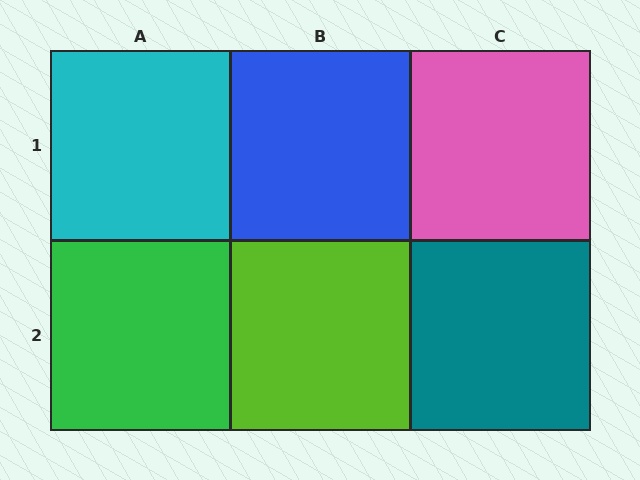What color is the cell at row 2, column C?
Teal.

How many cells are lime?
1 cell is lime.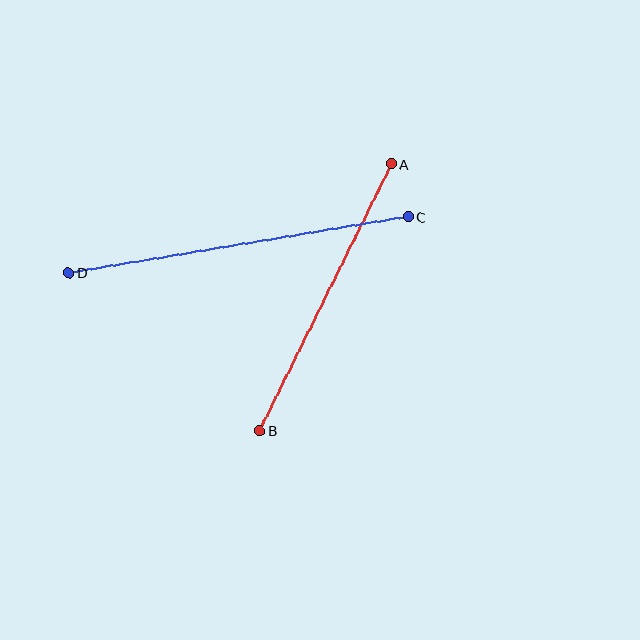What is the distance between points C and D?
The distance is approximately 344 pixels.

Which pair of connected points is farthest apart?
Points C and D are farthest apart.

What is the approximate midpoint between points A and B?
The midpoint is at approximately (326, 297) pixels.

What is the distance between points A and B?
The distance is approximately 298 pixels.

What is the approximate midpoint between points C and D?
The midpoint is at approximately (238, 245) pixels.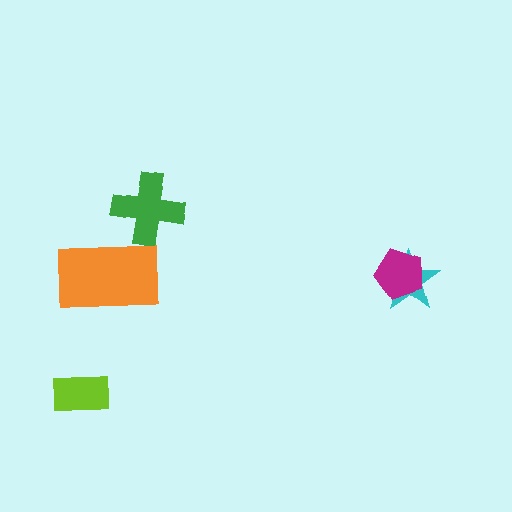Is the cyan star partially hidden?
Yes, it is partially covered by another shape.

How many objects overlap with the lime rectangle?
0 objects overlap with the lime rectangle.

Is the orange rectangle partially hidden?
No, no other shape covers it.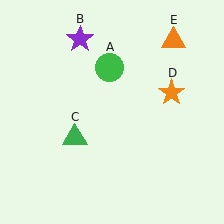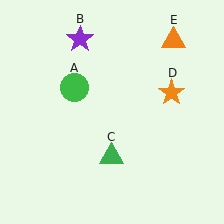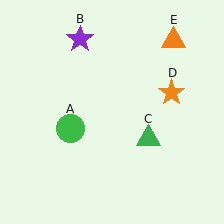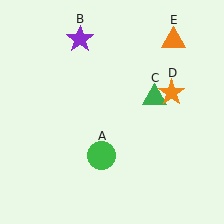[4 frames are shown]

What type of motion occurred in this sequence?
The green circle (object A), green triangle (object C) rotated counterclockwise around the center of the scene.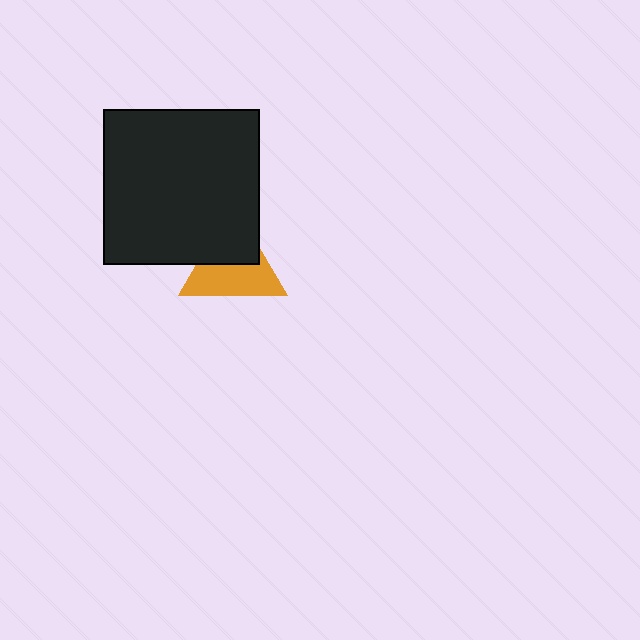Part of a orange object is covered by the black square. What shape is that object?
It is a triangle.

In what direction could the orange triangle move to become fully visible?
The orange triangle could move down. That would shift it out from behind the black square entirely.